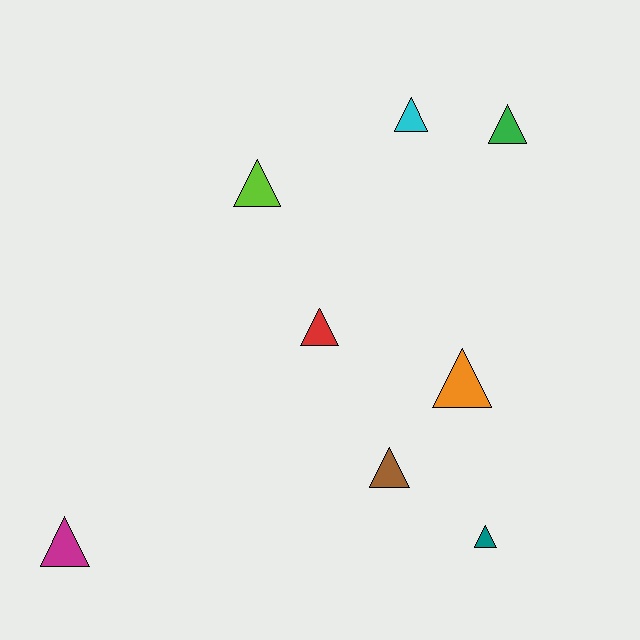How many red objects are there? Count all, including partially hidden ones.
There is 1 red object.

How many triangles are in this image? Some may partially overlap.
There are 8 triangles.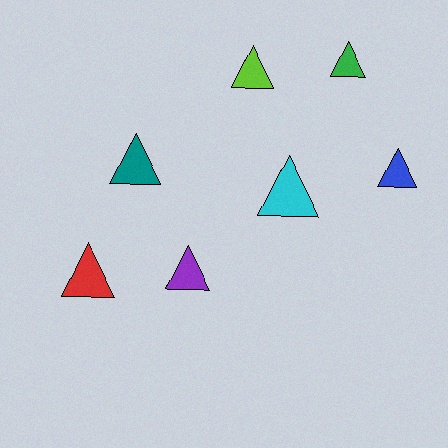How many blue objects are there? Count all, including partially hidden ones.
There is 1 blue object.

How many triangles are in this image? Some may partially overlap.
There are 7 triangles.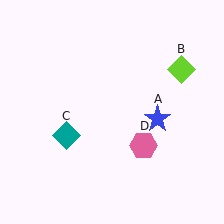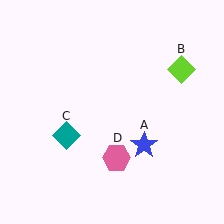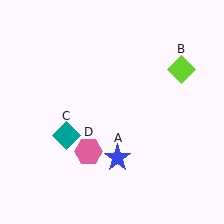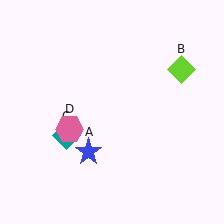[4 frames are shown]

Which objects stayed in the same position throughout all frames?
Lime diamond (object B) and teal diamond (object C) remained stationary.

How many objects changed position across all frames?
2 objects changed position: blue star (object A), pink hexagon (object D).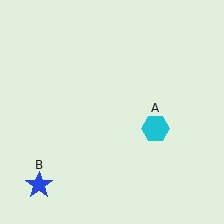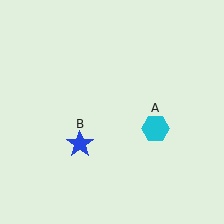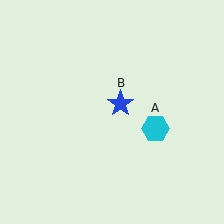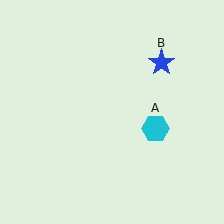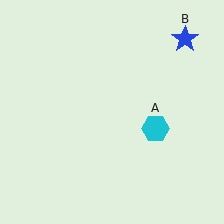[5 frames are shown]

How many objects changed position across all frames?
1 object changed position: blue star (object B).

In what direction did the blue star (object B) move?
The blue star (object B) moved up and to the right.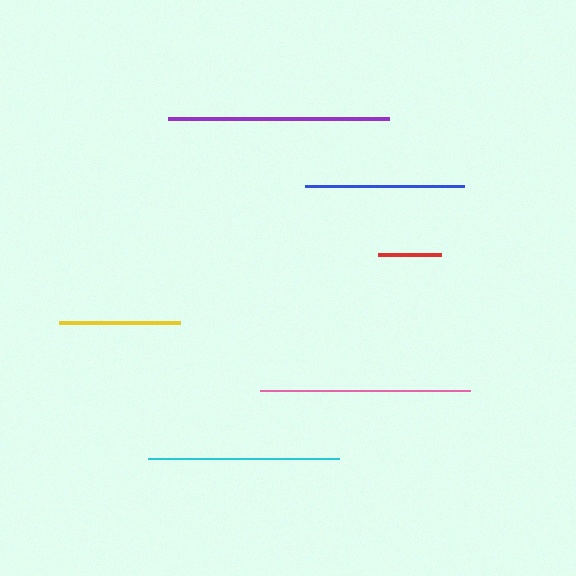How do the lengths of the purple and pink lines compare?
The purple and pink lines are approximately the same length.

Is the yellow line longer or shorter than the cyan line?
The cyan line is longer than the yellow line.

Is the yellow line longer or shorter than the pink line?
The pink line is longer than the yellow line.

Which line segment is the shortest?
The red line is the shortest at approximately 63 pixels.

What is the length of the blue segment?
The blue segment is approximately 159 pixels long.